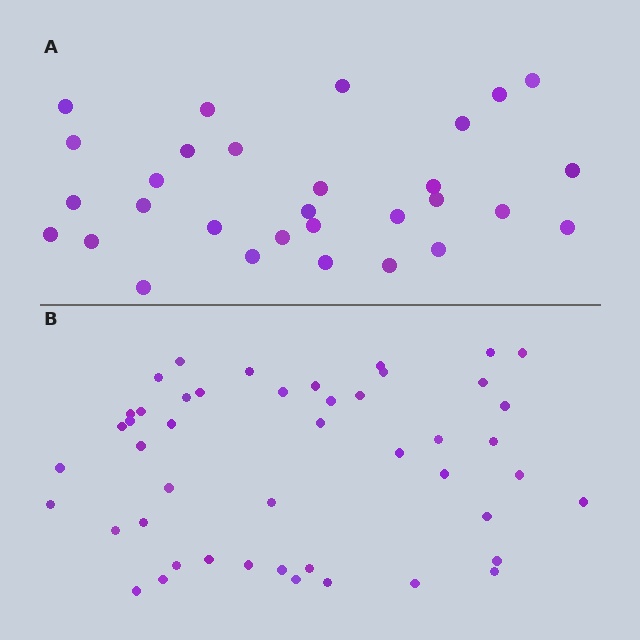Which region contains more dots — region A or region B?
Region B (the bottom region) has more dots.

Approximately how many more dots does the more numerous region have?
Region B has approximately 15 more dots than region A.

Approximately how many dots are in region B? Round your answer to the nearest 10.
About 50 dots. (The exact count is 47, which rounds to 50.)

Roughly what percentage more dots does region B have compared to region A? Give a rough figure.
About 55% more.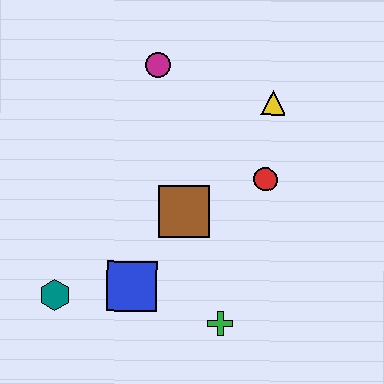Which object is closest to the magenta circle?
The yellow triangle is closest to the magenta circle.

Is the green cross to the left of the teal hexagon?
No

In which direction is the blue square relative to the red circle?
The blue square is to the left of the red circle.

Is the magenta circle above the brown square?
Yes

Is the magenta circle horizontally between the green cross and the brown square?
No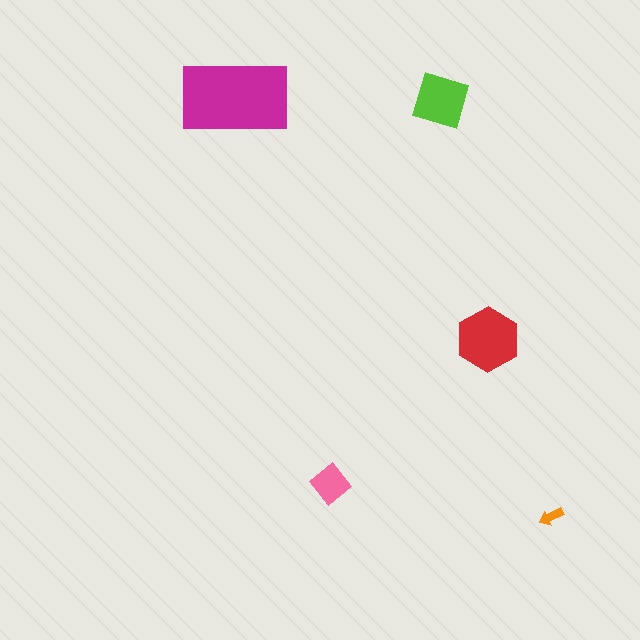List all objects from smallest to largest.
The orange arrow, the pink diamond, the lime square, the red hexagon, the magenta rectangle.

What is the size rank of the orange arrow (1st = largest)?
5th.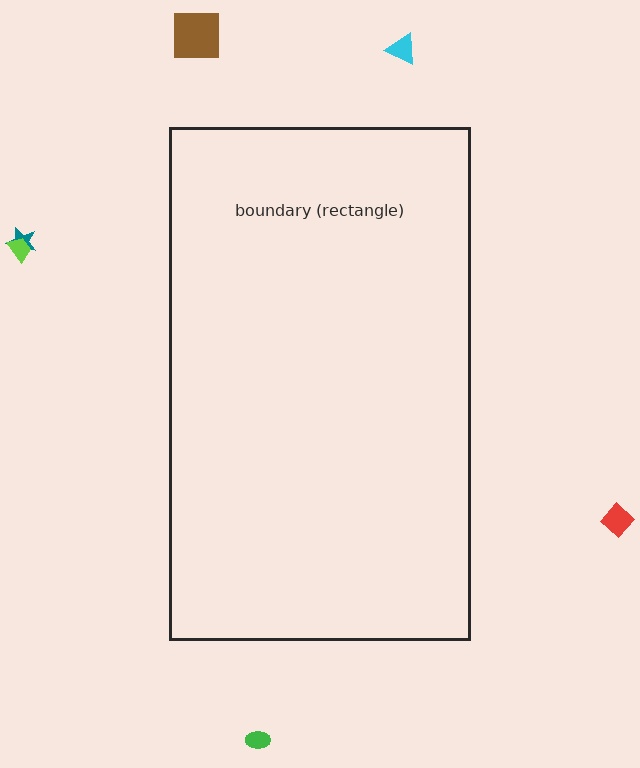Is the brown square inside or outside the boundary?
Outside.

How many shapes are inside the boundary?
0 inside, 6 outside.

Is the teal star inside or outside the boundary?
Outside.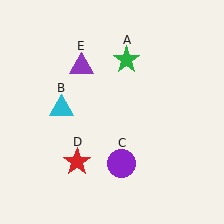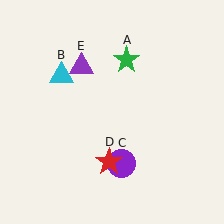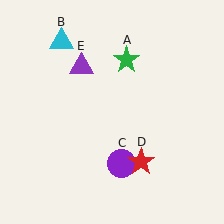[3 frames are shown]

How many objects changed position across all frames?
2 objects changed position: cyan triangle (object B), red star (object D).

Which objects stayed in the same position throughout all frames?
Green star (object A) and purple circle (object C) and purple triangle (object E) remained stationary.